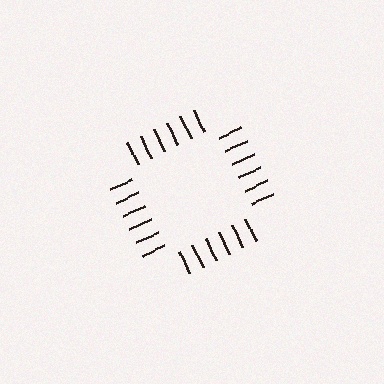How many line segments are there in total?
24 — 6 along each of the 4 edges.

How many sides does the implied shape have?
4 sides — the line-ends trace a square.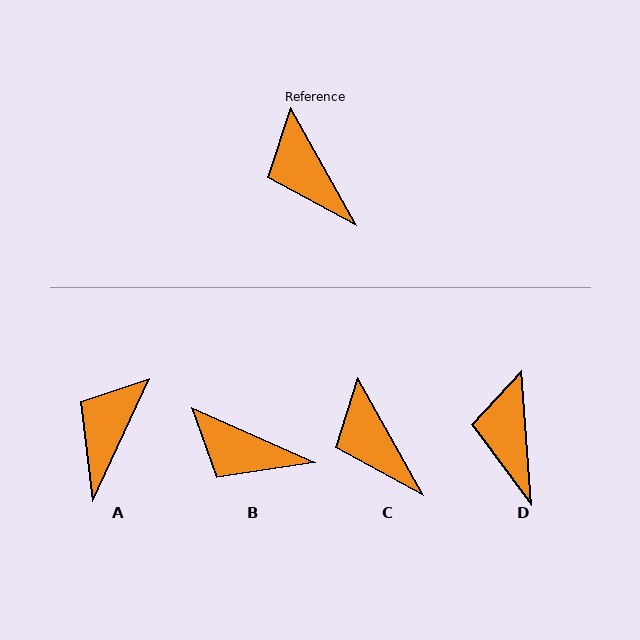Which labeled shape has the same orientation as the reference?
C.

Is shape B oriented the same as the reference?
No, it is off by about 37 degrees.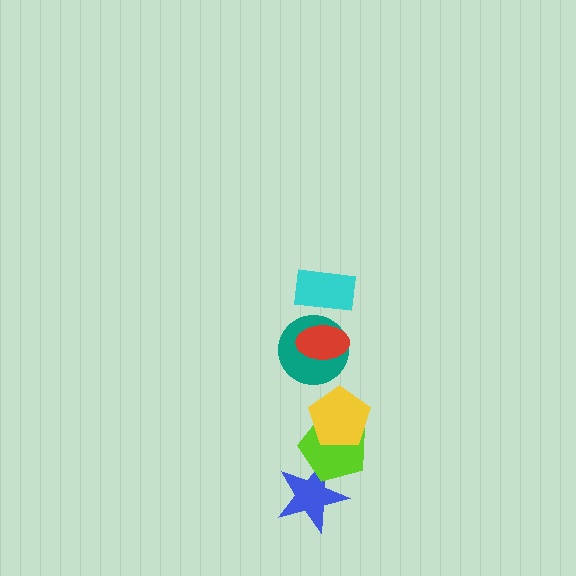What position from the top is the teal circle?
The teal circle is 3rd from the top.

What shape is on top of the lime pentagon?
The yellow pentagon is on top of the lime pentagon.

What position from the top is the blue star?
The blue star is 6th from the top.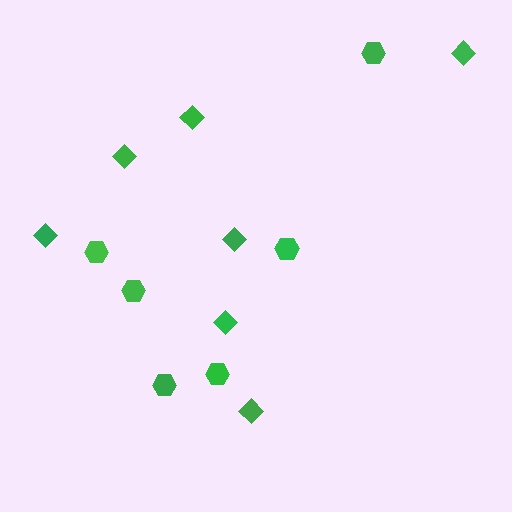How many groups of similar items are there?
There are 2 groups: one group of diamonds (7) and one group of hexagons (6).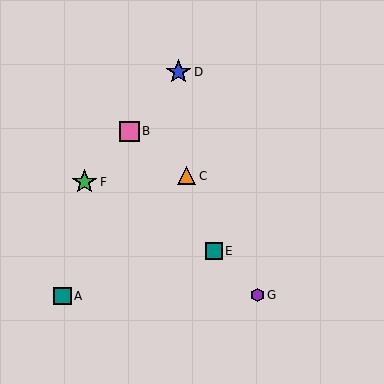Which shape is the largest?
The blue star (labeled D) is the largest.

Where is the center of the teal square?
The center of the teal square is at (62, 296).